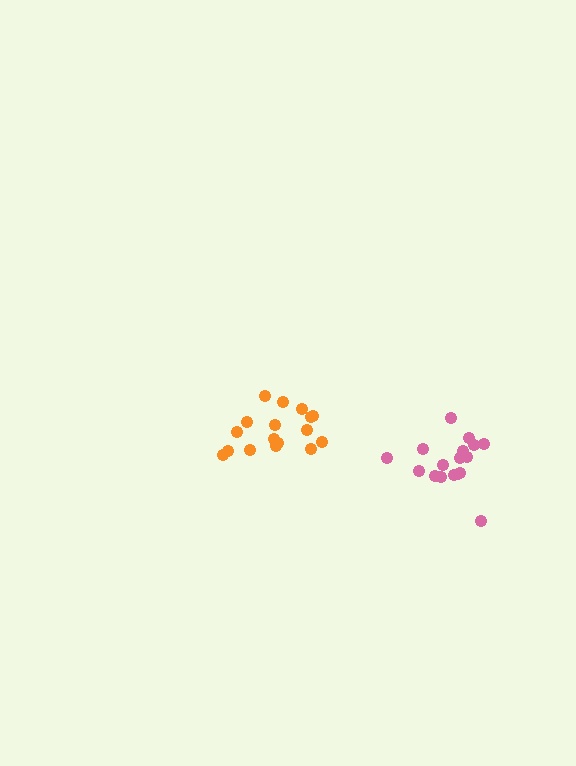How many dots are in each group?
Group 1: 17 dots, Group 2: 17 dots (34 total).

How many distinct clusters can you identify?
There are 2 distinct clusters.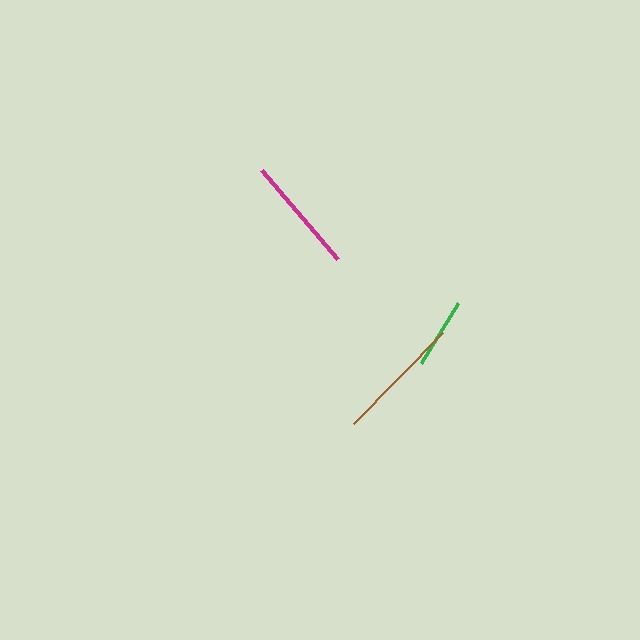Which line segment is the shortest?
The green line is the shortest at approximately 71 pixels.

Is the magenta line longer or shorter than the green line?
The magenta line is longer than the green line.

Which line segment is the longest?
The brown line is the longest at approximately 128 pixels.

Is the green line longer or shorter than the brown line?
The brown line is longer than the green line.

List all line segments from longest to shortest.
From longest to shortest: brown, magenta, green.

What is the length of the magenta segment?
The magenta segment is approximately 117 pixels long.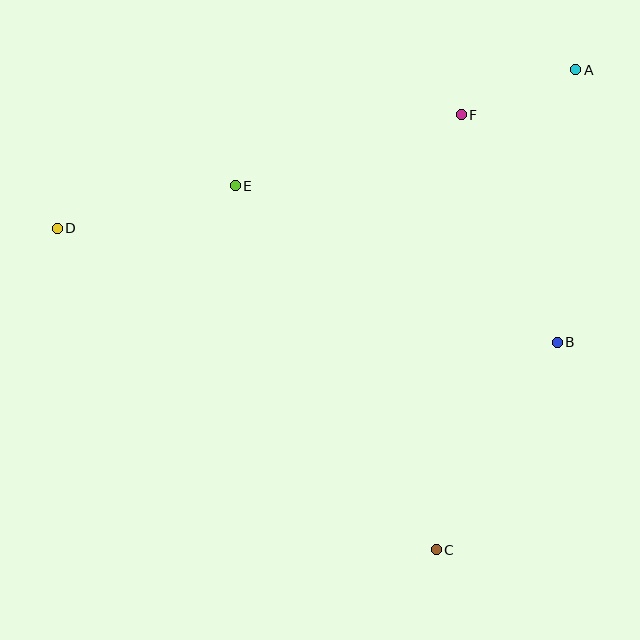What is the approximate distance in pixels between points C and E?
The distance between C and E is approximately 416 pixels.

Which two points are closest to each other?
Points A and F are closest to each other.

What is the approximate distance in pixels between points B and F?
The distance between B and F is approximately 247 pixels.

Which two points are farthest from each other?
Points A and D are farthest from each other.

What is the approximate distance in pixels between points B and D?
The distance between B and D is approximately 513 pixels.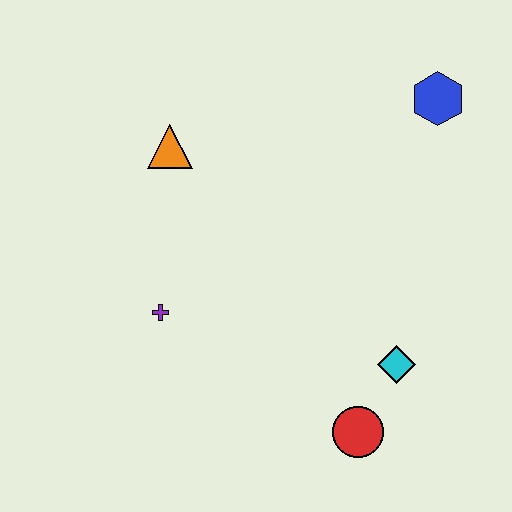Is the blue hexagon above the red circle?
Yes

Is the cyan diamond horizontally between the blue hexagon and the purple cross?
Yes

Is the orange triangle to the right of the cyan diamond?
No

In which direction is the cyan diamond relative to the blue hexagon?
The cyan diamond is below the blue hexagon.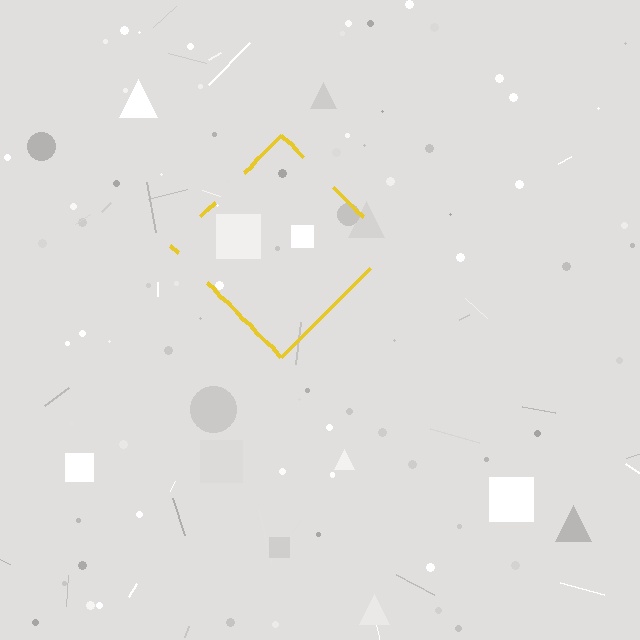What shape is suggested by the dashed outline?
The dashed outline suggests a diamond.